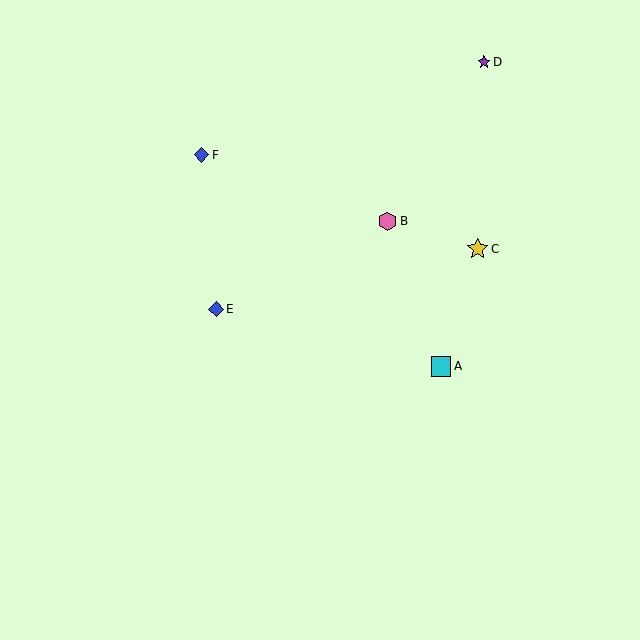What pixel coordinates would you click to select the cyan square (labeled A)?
Click at (441, 366) to select the cyan square A.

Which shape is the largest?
The yellow star (labeled C) is the largest.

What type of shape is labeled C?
Shape C is a yellow star.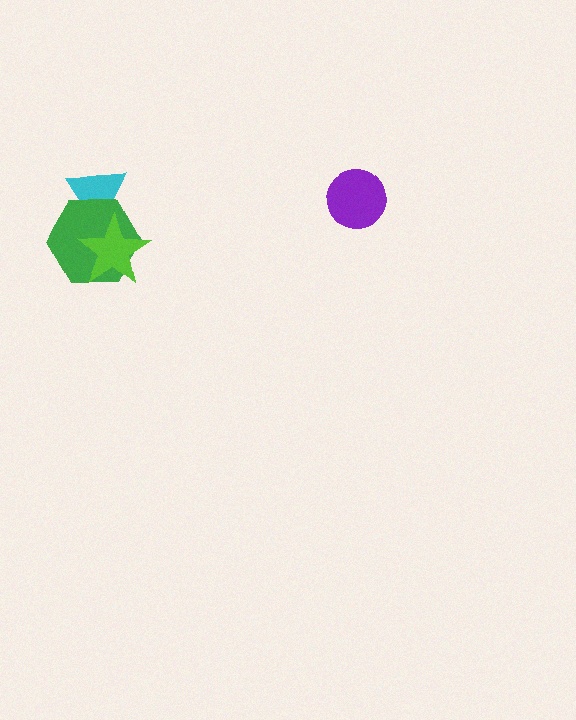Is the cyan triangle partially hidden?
Yes, it is partially covered by another shape.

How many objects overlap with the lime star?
2 objects overlap with the lime star.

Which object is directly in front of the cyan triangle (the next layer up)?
The green hexagon is directly in front of the cyan triangle.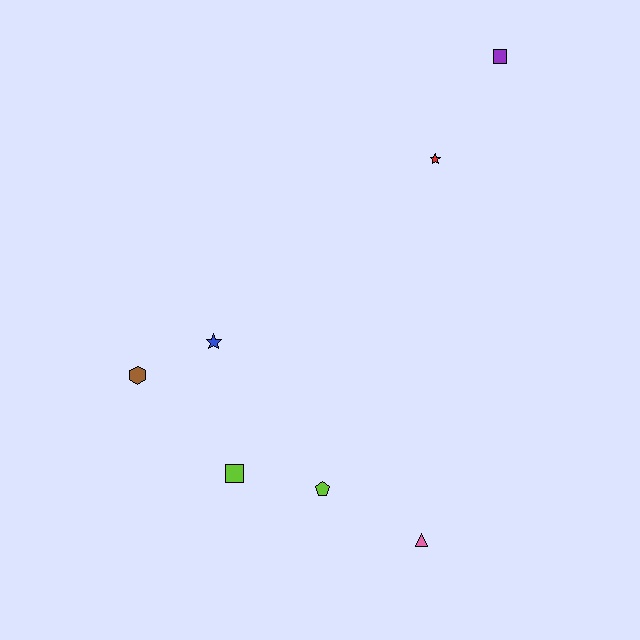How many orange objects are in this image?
There are no orange objects.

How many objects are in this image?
There are 7 objects.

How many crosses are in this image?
There are no crosses.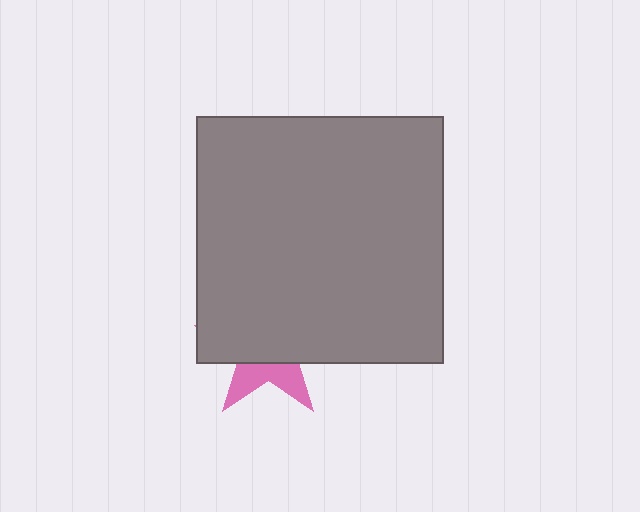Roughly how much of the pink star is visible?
A small part of it is visible (roughly 33%).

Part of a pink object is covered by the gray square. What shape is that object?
It is a star.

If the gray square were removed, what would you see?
You would see the complete pink star.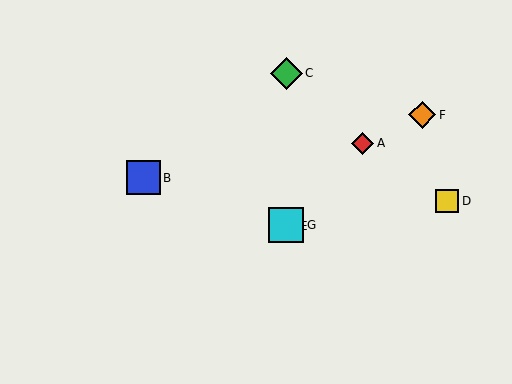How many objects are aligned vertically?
3 objects (C, E, G) are aligned vertically.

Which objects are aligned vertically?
Objects C, E, G are aligned vertically.